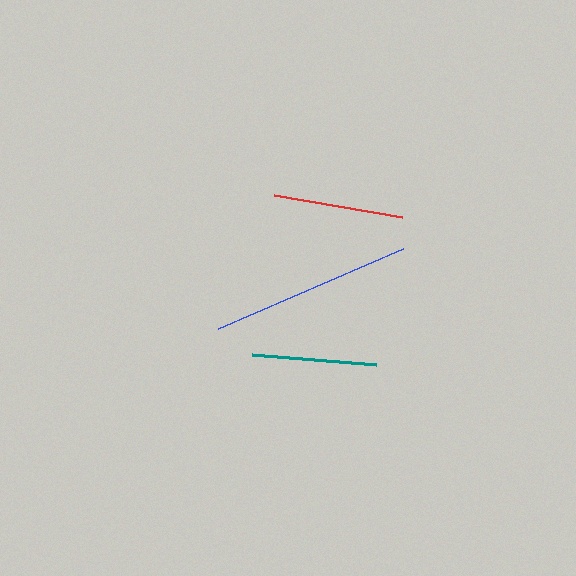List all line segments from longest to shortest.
From longest to shortest: blue, red, teal.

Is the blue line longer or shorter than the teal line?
The blue line is longer than the teal line.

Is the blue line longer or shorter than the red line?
The blue line is longer than the red line.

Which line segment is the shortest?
The teal line is the shortest at approximately 125 pixels.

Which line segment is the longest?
The blue line is the longest at approximately 201 pixels.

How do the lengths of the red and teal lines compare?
The red and teal lines are approximately the same length.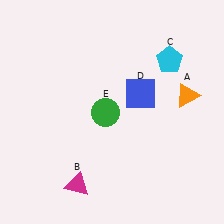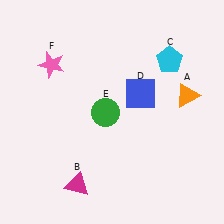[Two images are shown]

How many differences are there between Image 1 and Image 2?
There is 1 difference between the two images.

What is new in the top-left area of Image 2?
A pink star (F) was added in the top-left area of Image 2.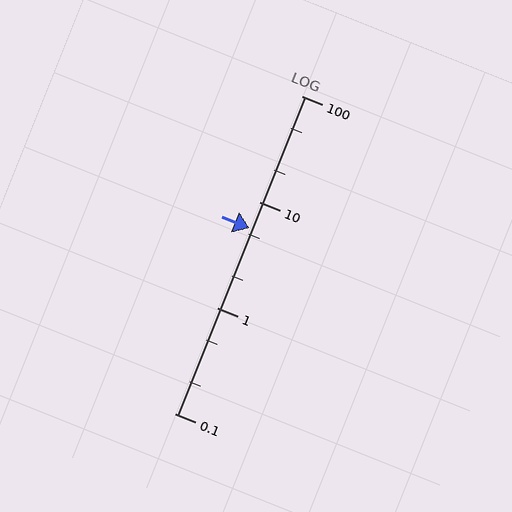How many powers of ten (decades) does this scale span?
The scale spans 3 decades, from 0.1 to 100.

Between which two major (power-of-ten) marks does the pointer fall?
The pointer is between 1 and 10.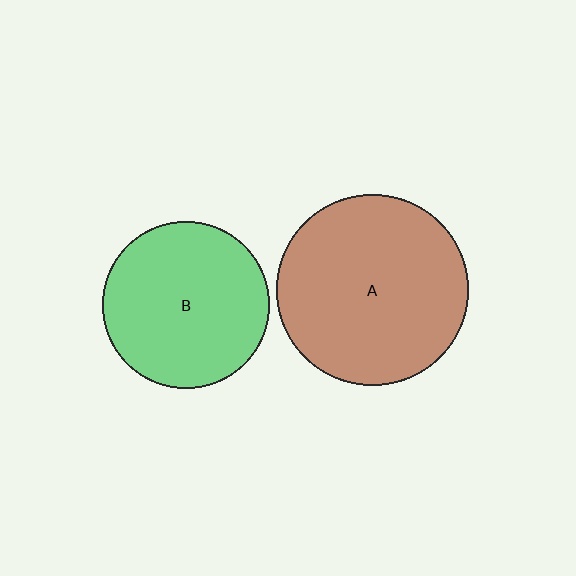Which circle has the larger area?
Circle A (brown).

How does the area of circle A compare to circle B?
Approximately 1.3 times.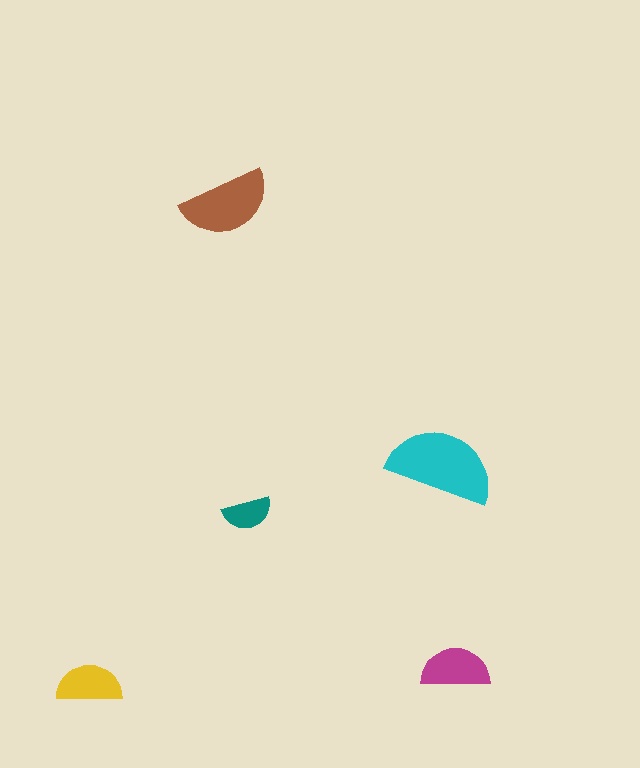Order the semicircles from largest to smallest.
the cyan one, the brown one, the magenta one, the yellow one, the teal one.